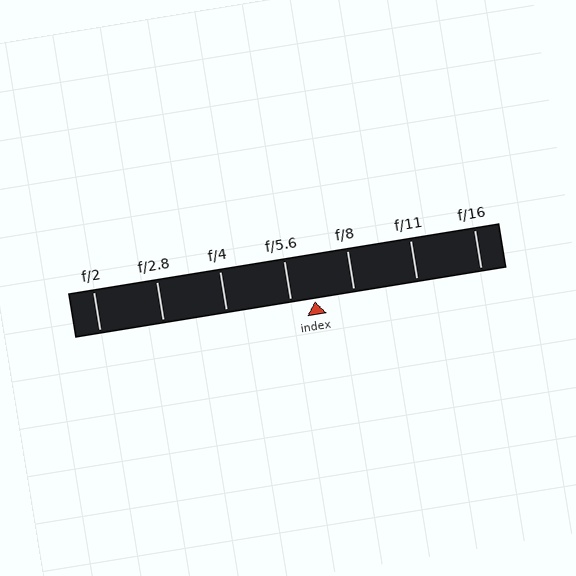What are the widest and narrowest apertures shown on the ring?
The widest aperture shown is f/2 and the narrowest is f/16.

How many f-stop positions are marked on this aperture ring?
There are 7 f-stop positions marked.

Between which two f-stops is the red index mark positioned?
The index mark is between f/5.6 and f/8.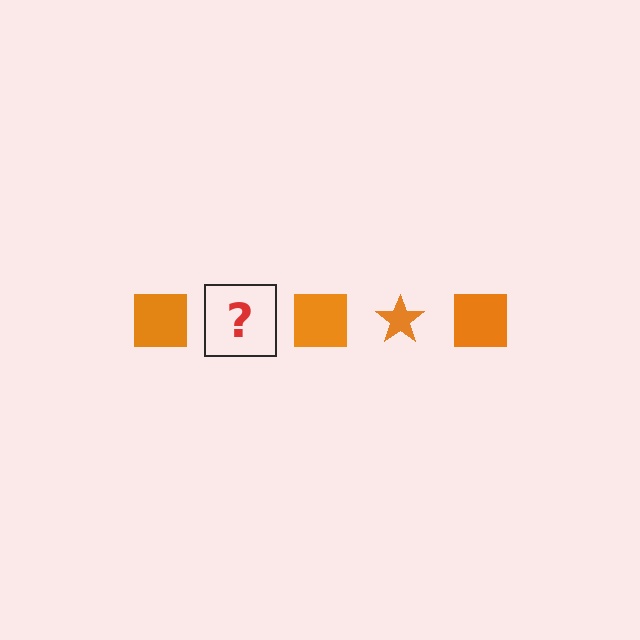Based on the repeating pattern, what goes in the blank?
The blank should be an orange star.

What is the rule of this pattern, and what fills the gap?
The rule is that the pattern cycles through square, star shapes in orange. The gap should be filled with an orange star.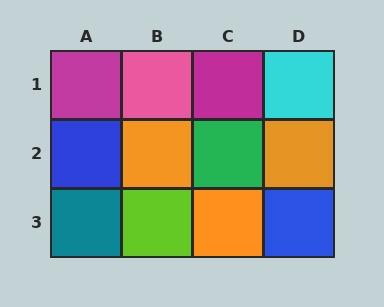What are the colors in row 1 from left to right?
Magenta, pink, magenta, cyan.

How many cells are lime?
1 cell is lime.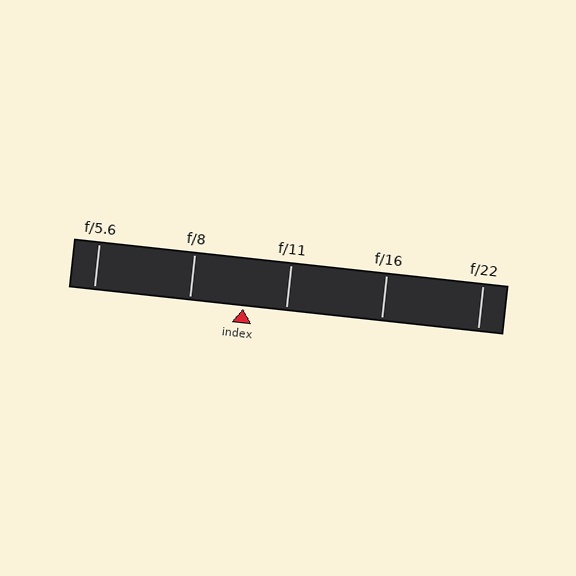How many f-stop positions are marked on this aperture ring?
There are 5 f-stop positions marked.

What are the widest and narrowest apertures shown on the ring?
The widest aperture shown is f/5.6 and the narrowest is f/22.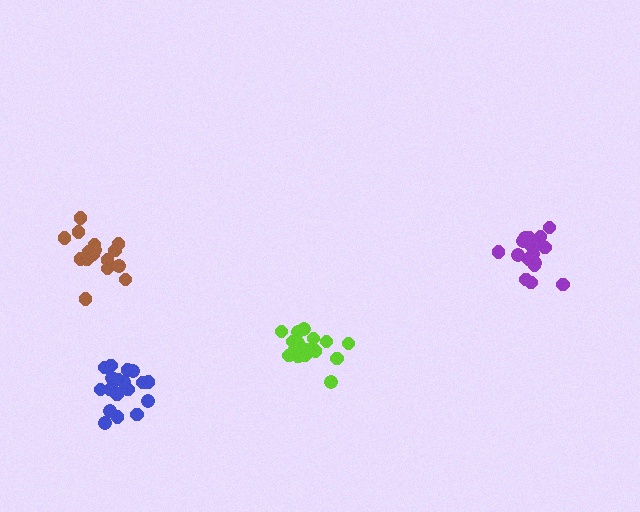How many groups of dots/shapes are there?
There are 4 groups.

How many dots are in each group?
Group 1: 16 dots, Group 2: 19 dots, Group 3: 19 dots, Group 4: 19 dots (73 total).